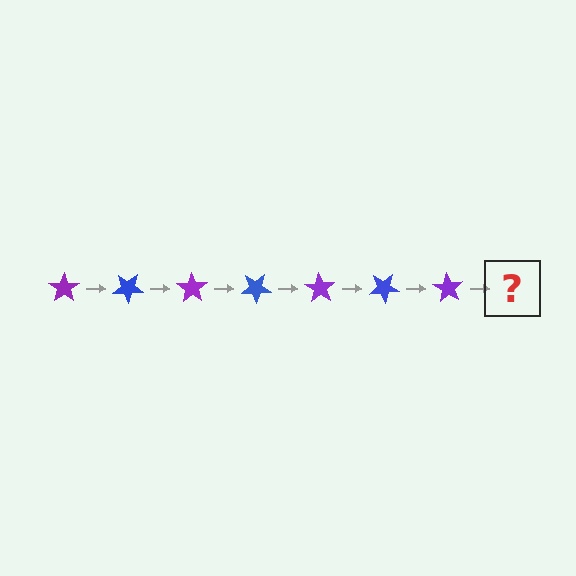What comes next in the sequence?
The next element should be a blue star, rotated 245 degrees from the start.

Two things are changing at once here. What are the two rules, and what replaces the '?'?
The two rules are that it rotates 35 degrees each step and the color cycles through purple and blue. The '?' should be a blue star, rotated 245 degrees from the start.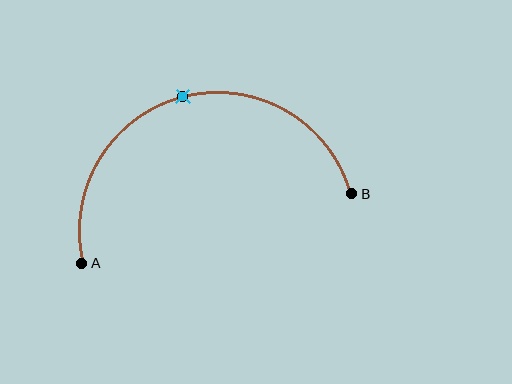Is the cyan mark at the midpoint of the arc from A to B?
Yes. The cyan mark lies on the arc at equal arc-length from both A and B — it is the arc midpoint.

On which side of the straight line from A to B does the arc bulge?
The arc bulges above the straight line connecting A and B.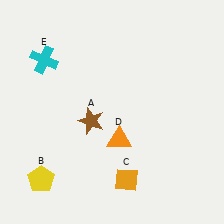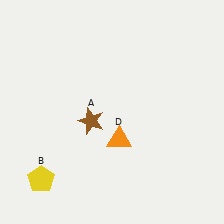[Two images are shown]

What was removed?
The cyan cross (E), the orange diamond (C) were removed in Image 2.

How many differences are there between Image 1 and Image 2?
There are 2 differences between the two images.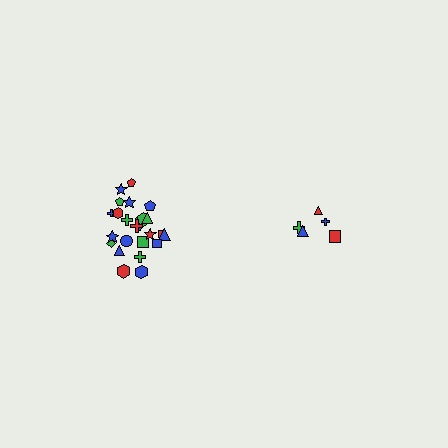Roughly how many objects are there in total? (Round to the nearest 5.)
Roughly 30 objects in total.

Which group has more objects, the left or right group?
The left group.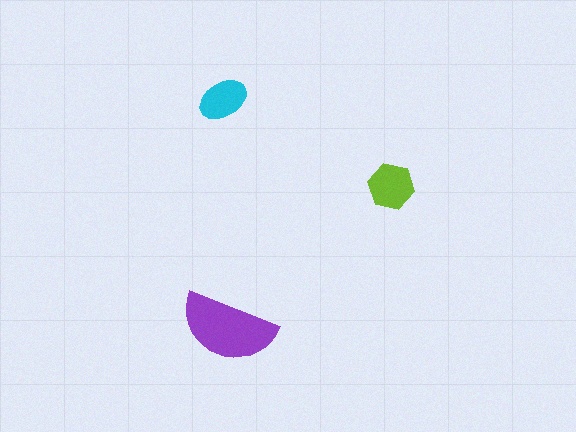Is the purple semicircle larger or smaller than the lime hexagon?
Larger.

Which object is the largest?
The purple semicircle.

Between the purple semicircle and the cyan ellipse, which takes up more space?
The purple semicircle.